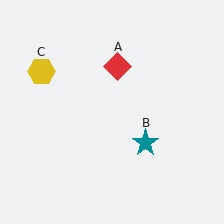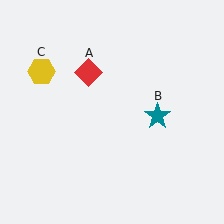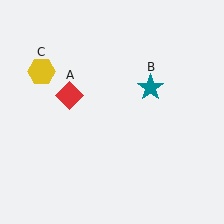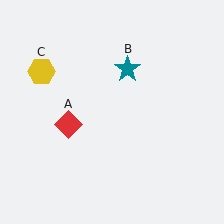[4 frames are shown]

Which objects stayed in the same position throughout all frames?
Yellow hexagon (object C) remained stationary.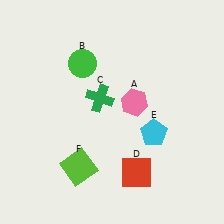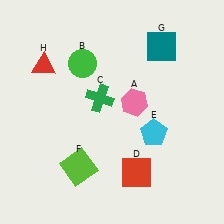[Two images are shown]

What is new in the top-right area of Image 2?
A teal square (G) was added in the top-right area of Image 2.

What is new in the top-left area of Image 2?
A red triangle (H) was added in the top-left area of Image 2.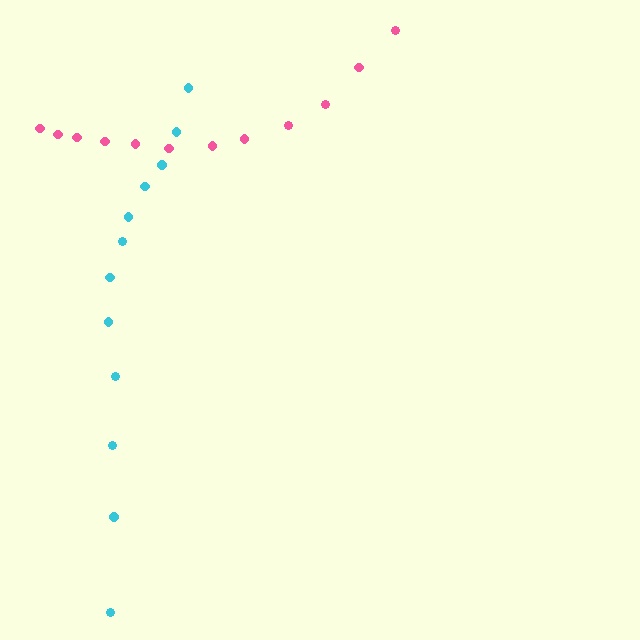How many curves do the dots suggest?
There are 2 distinct paths.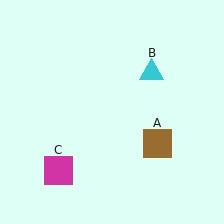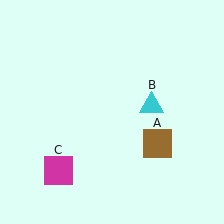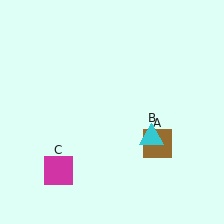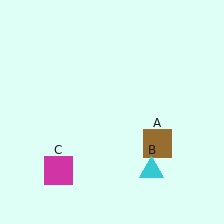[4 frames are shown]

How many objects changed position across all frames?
1 object changed position: cyan triangle (object B).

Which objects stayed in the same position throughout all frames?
Brown square (object A) and magenta square (object C) remained stationary.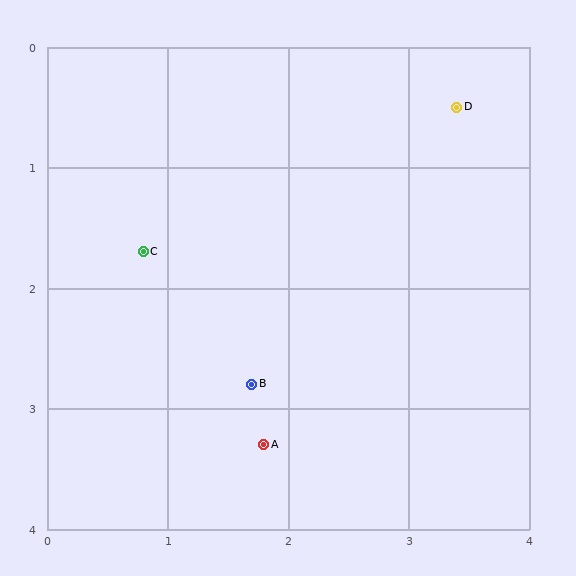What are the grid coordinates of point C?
Point C is at approximately (0.8, 1.7).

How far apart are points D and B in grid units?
Points D and B are about 2.9 grid units apart.